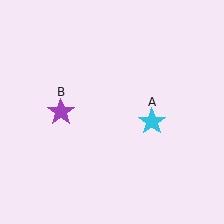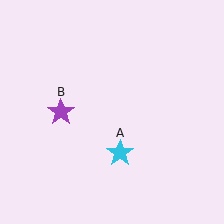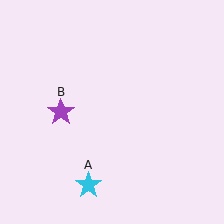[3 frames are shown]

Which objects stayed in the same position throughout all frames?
Purple star (object B) remained stationary.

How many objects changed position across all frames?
1 object changed position: cyan star (object A).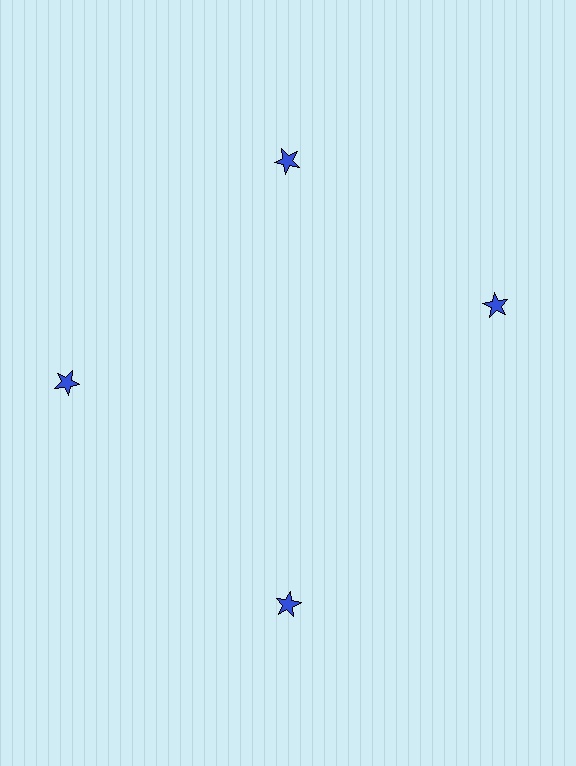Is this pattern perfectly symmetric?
No. The 4 blue stars are arranged in a ring, but one element near the 3 o'clock position is rotated out of alignment along the ring, breaking the 4-fold rotational symmetry.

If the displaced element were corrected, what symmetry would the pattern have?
It would have 4-fold rotational symmetry — the pattern would map onto itself every 90 degrees.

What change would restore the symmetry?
The symmetry would be restored by rotating it back into even spacing with its neighbors so that all 4 stars sit at equal angles and equal distance from the center.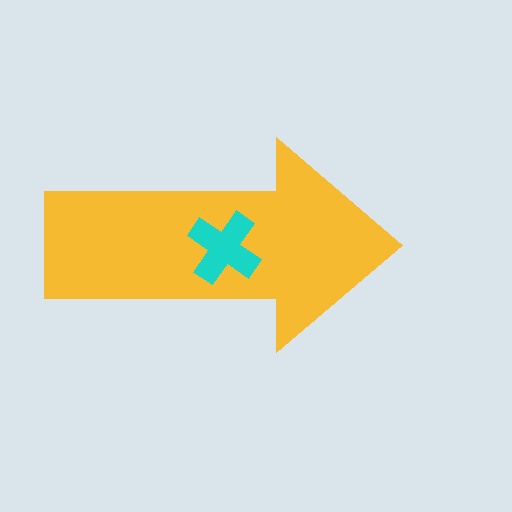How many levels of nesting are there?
2.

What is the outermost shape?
The yellow arrow.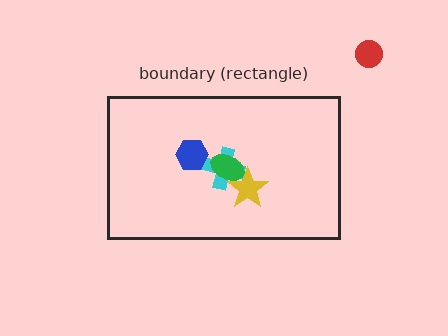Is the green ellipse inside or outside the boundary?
Inside.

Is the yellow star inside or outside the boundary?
Inside.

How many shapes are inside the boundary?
4 inside, 1 outside.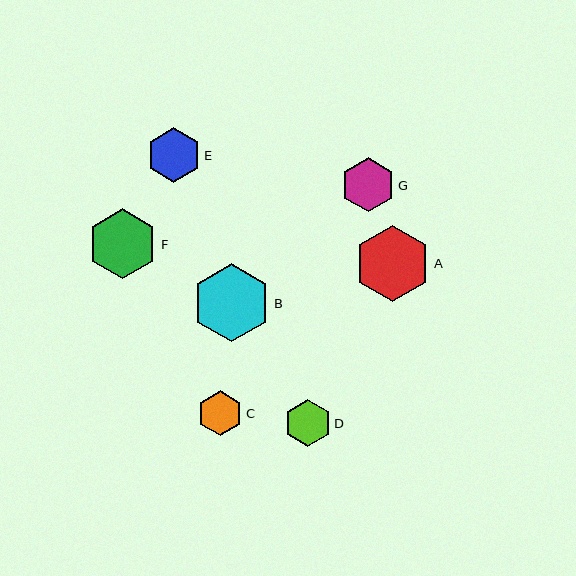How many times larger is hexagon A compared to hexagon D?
Hexagon A is approximately 1.6 times the size of hexagon D.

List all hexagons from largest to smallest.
From largest to smallest: B, A, F, E, G, D, C.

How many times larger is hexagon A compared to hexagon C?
Hexagon A is approximately 1.7 times the size of hexagon C.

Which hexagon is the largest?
Hexagon B is the largest with a size of approximately 78 pixels.